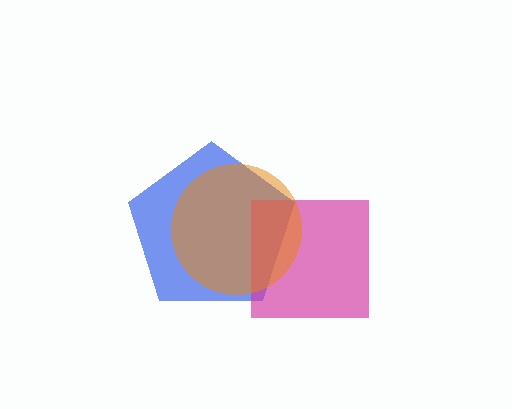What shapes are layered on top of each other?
The layered shapes are: a blue pentagon, a magenta square, an orange circle.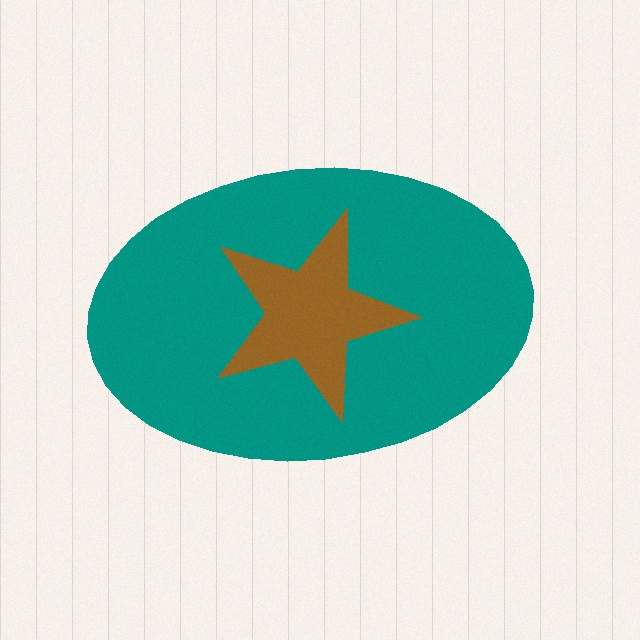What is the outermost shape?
The teal ellipse.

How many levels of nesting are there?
2.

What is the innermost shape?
The brown star.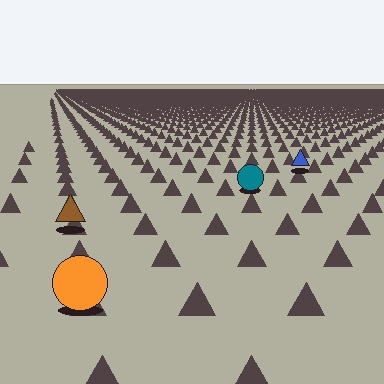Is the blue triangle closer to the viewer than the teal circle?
No. The teal circle is closer — you can tell from the texture gradient: the ground texture is coarser near it.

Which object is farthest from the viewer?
The blue triangle is farthest from the viewer. It appears smaller and the ground texture around it is denser.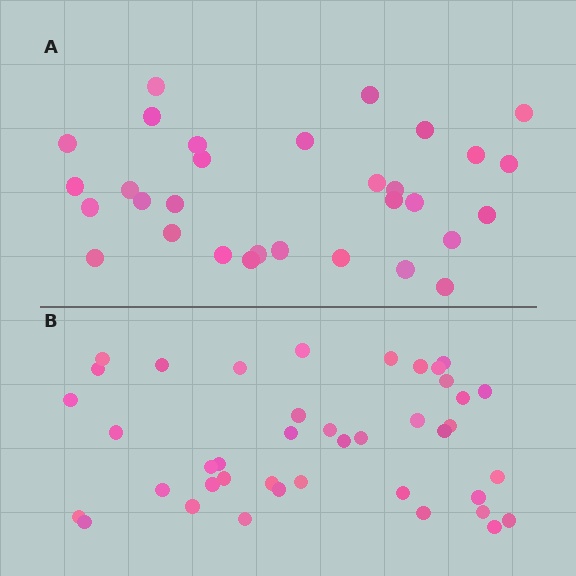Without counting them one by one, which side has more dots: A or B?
Region B (the bottom region) has more dots.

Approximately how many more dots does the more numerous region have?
Region B has roughly 10 or so more dots than region A.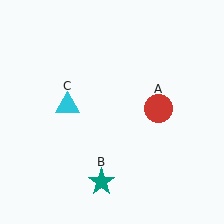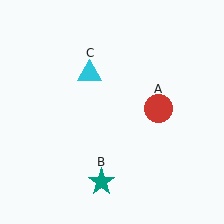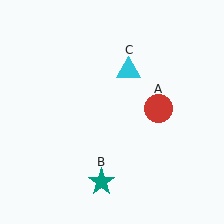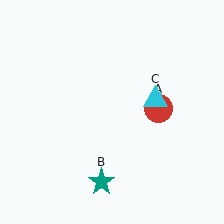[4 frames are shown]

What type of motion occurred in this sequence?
The cyan triangle (object C) rotated clockwise around the center of the scene.